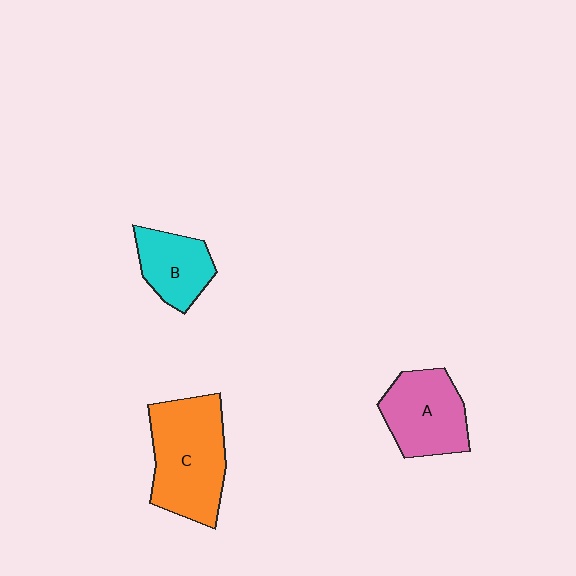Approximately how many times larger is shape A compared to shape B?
Approximately 1.3 times.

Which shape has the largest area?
Shape C (orange).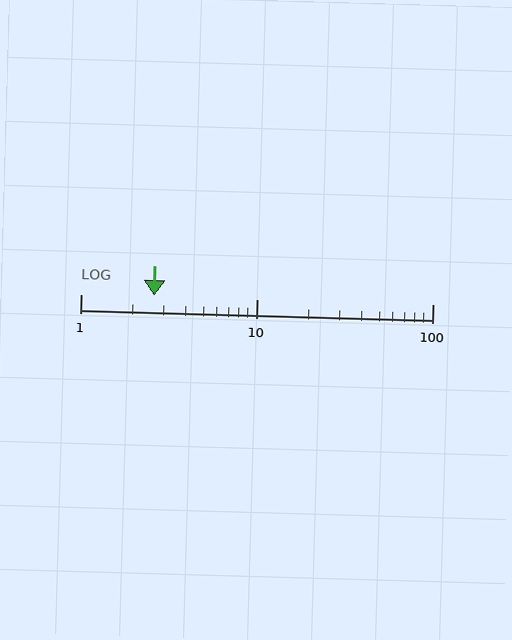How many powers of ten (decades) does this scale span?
The scale spans 2 decades, from 1 to 100.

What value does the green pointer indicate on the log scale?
The pointer indicates approximately 2.6.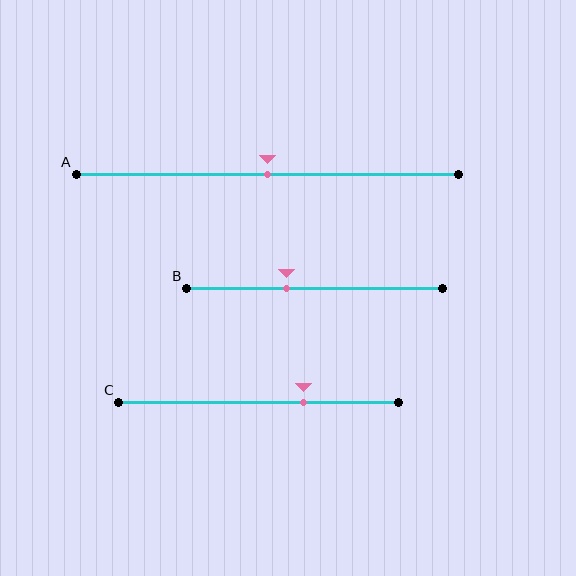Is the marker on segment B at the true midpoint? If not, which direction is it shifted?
No, the marker on segment B is shifted to the left by about 11% of the segment length.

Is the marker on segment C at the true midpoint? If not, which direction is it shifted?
No, the marker on segment C is shifted to the right by about 16% of the segment length.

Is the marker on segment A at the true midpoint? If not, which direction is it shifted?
Yes, the marker on segment A is at the true midpoint.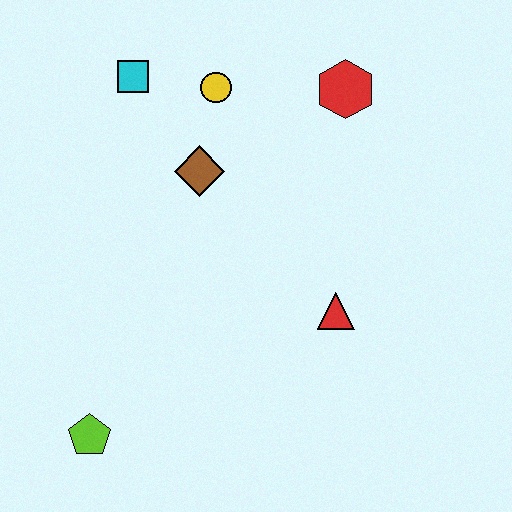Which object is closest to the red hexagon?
The yellow circle is closest to the red hexagon.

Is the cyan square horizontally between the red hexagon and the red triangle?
No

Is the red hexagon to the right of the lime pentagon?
Yes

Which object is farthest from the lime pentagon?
The red hexagon is farthest from the lime pentagon.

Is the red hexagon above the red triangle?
Yes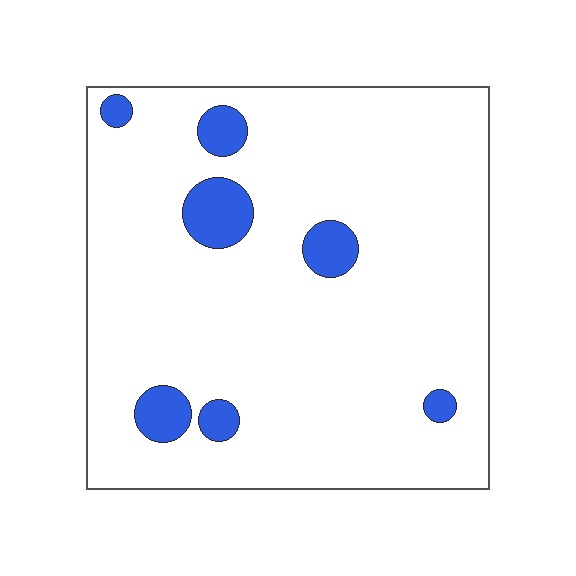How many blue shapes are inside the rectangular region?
7.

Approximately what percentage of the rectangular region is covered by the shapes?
Approximately 10%.